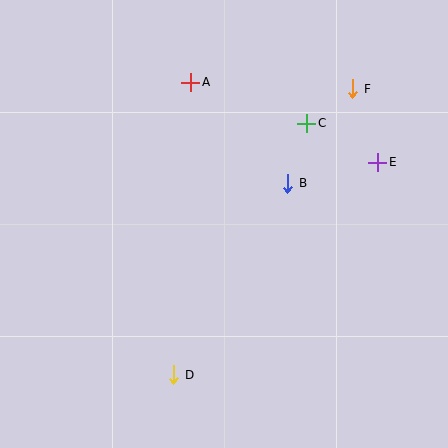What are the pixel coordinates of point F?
Point F is at (353, 89).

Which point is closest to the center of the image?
Point B at (288, 183) is closest to the center.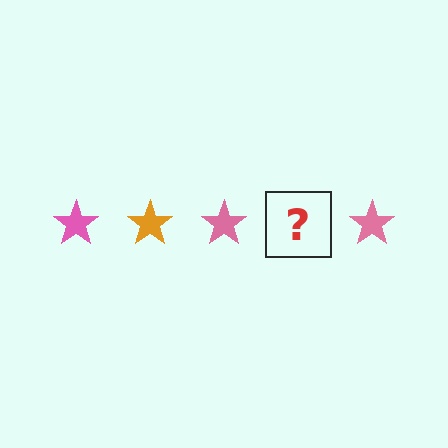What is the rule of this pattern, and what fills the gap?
The rule is that the pattern cycles through pink, orange stars. The gap should be filled with an orange star.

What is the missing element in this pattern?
The missing element is an orange star.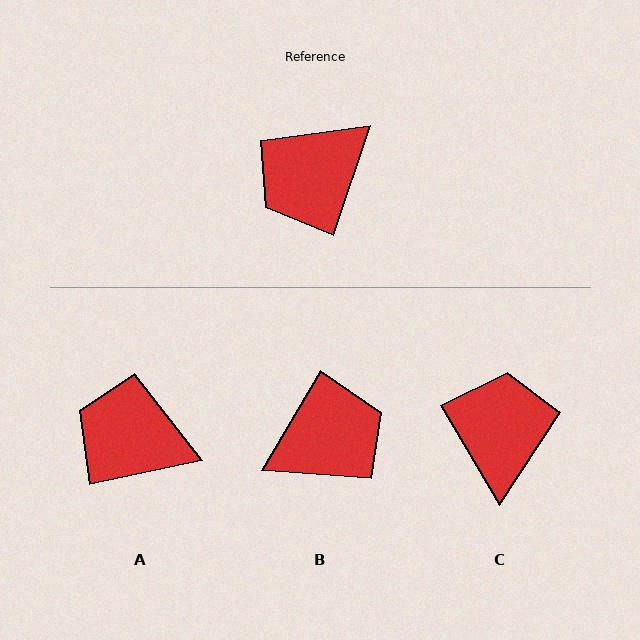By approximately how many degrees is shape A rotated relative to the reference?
Approximately 60 degrees clockwise.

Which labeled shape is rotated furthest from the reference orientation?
B, about 168 degrees away.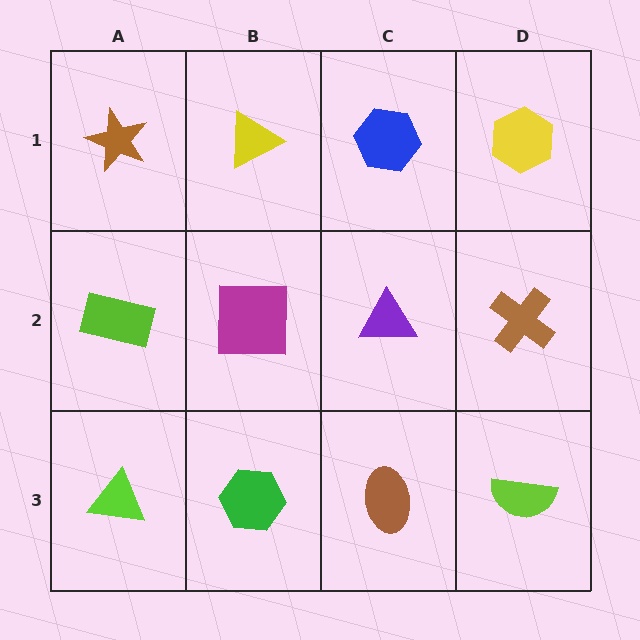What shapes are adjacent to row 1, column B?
A magenta square (row 2, column B), a brown star (row 1, column A), a blue hexagon (row 1, column C).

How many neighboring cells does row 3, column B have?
3.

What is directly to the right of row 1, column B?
A blue hexagon.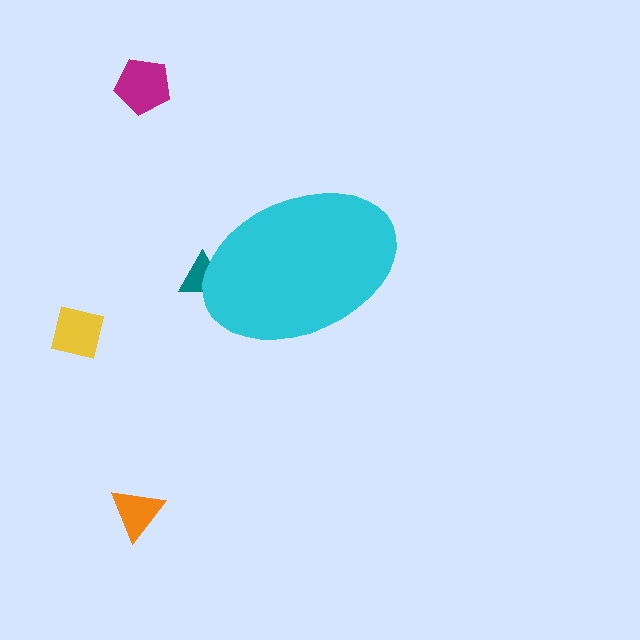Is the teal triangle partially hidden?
Yes, the teal triangle is partially hidden behind the cyan ellipse.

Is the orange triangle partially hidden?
No, the orange triangle is fully visible.